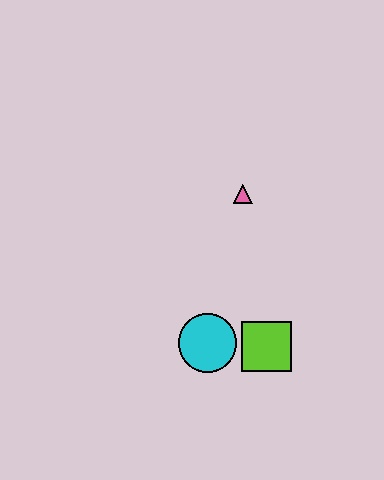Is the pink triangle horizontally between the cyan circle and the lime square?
Yes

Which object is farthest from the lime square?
The pink triangle is farthest from the lime square.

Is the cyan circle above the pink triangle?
No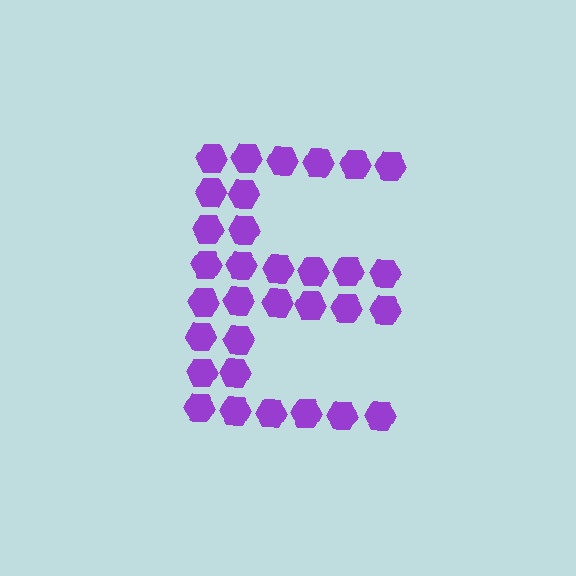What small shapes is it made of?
It is made of small hexagons.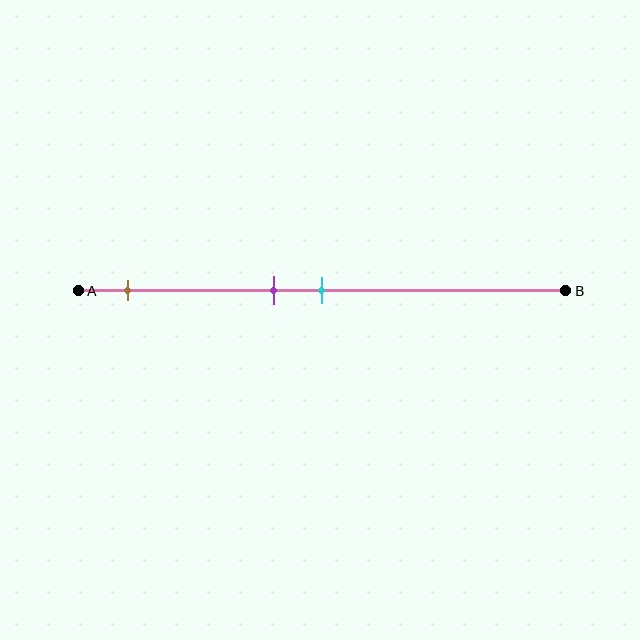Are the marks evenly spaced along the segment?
No, the marks are not evenly spaced.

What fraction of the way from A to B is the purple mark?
The purple mark is approximately 40% (0.4) of the way from A to B.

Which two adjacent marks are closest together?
The purple and cyan marks are the closest adjacent pair.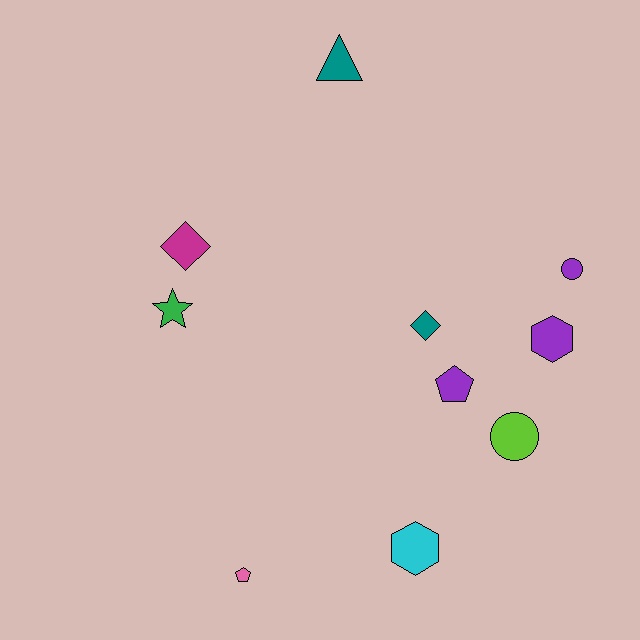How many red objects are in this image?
There are no red objects.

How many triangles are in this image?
There is 1 triangle.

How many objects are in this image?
There are 10 objects.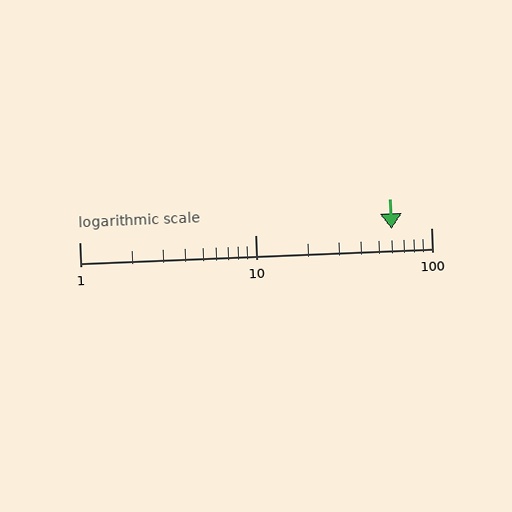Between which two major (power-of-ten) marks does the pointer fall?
The pointer is between 10 and 100.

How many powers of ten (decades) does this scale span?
The scale spans 2 decades, from 1 to 100.